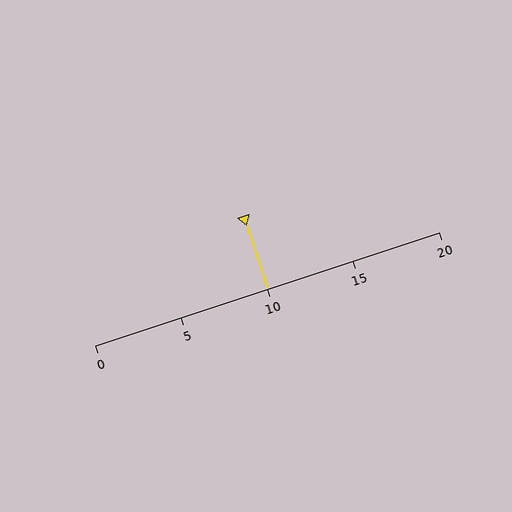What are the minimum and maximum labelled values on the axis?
The axis runs from 0 to 20.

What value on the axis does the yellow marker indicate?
The marker indicates approximately 10.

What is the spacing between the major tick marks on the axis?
The major ticks are spaced 5 apart.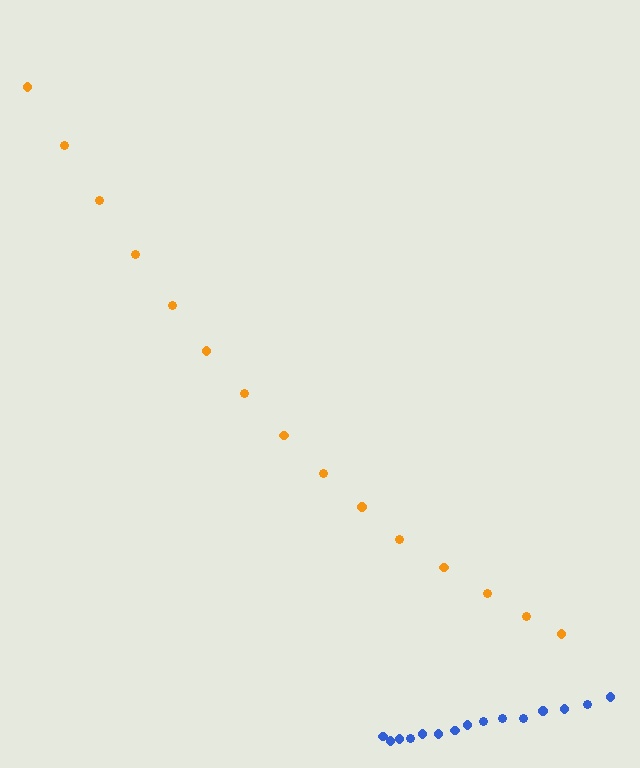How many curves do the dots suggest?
There are 2 distinct paths.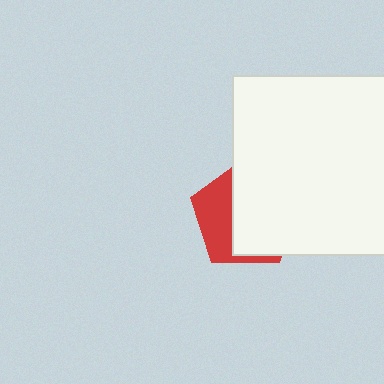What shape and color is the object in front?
The object in front is a white square.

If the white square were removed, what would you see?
You would see the complete red pentagon.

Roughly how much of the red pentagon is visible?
A small part of it is visible (roughly 38%).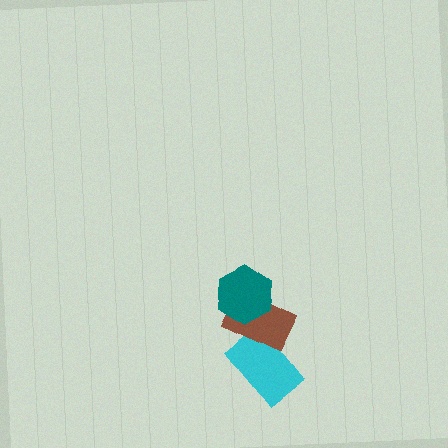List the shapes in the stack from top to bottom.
From top to bottom: the teal hexagon, the brown rectangle, the cyan rectangle.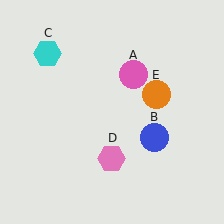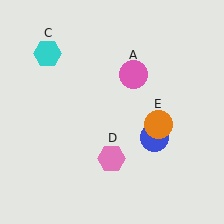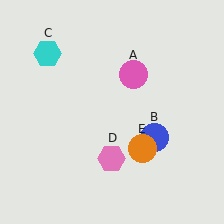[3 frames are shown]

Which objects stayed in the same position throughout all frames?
Pink circle (object A) and blue circle (object B) and cyan hexagon (object C) and pink hexagon (object D) remained stationary.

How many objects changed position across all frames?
1 object changed position: orange circle (object E).